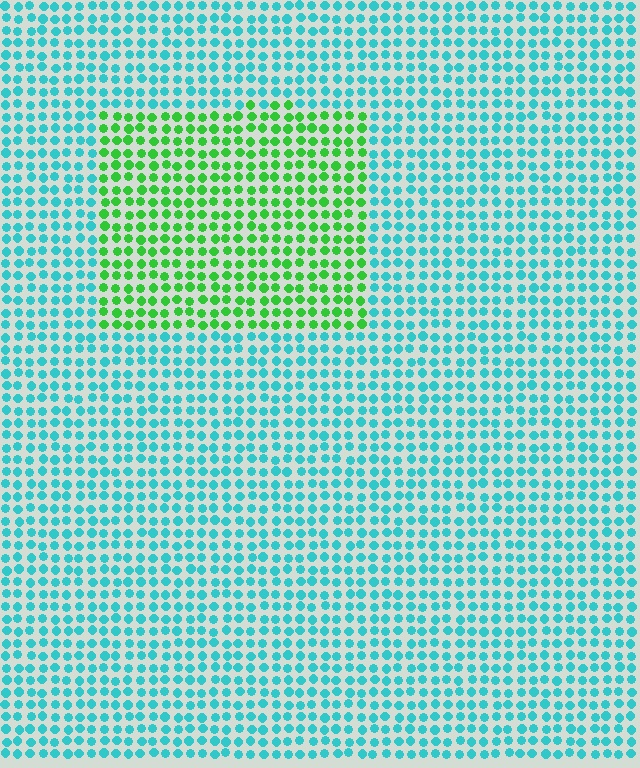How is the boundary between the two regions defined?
The boundary is defined purely by a slight shift in hue (about 59 degrees). Spacing, size, and orientation are identical on both sides.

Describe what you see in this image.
The image is filled with small cyan elements in a uniform arrangement. A rectangle-shaped region is visible where the elements are tinted to a slightly different hue, forming a subtle color boundary.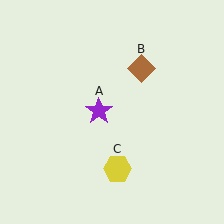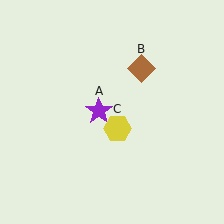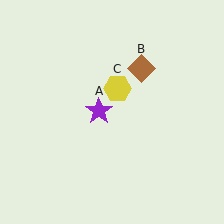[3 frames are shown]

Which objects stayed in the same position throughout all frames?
Purple star (object A) and brown diamond (object B) remained stationary.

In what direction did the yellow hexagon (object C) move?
The yellow hexagon (object C) moved up.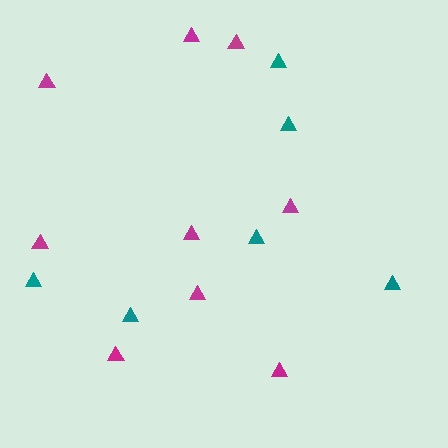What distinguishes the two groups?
There are 2 groups: one group of magenta triangles (9) and one group of teal triangles (6).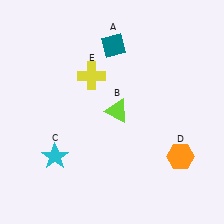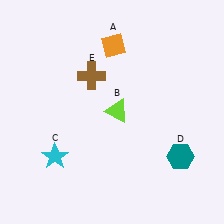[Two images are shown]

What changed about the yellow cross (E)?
In Image 1, E is yellow. In Image 2, it changed to brown.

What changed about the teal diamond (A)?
In Image 1, A is teal. In Image 2, it changed to orange.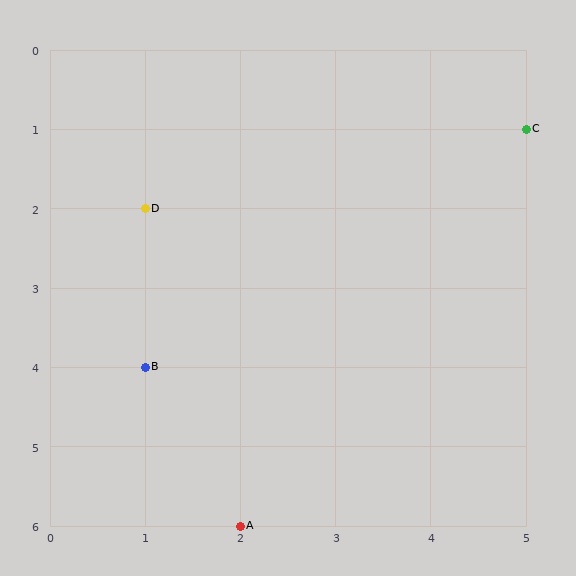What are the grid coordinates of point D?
Point D is at grid coordinates (1, 2).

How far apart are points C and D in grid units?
Points C and D are 4 columns and 1 row apart (about 4.1 grid units diagonally).